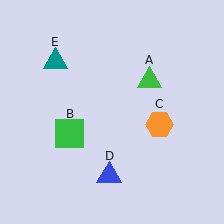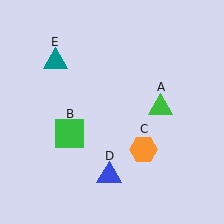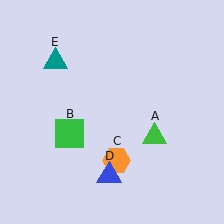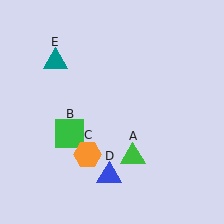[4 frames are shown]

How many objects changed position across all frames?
2 objects changed position: green triangle (object A), orange hexagon (object C).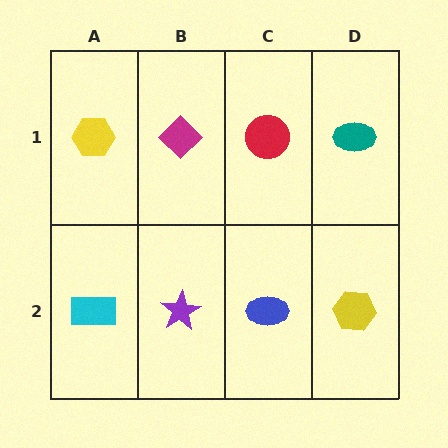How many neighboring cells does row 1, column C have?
3.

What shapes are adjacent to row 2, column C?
A red circle (row 1, column C), a purple star (row 2, column B), a yellow hexagon (row 2, column D).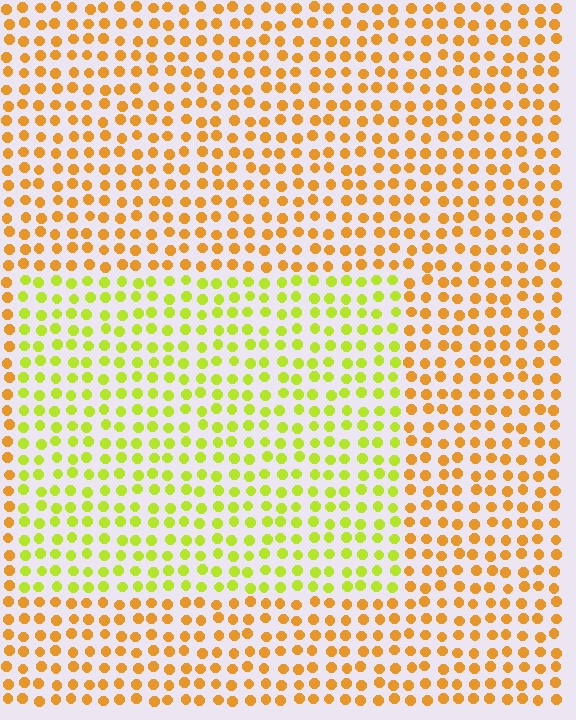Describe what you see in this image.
The image is filled with small orange elements in a uniform arrangement. A rectangle-shaped region is visible where the elements are tinted to a slightly different hue, forming a subtle color boundary.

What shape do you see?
I see a rectangle.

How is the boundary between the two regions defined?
The boundary is defined purely by a slight shift in hue (about 42 degrees). Spacing, size, and orientation are identical on both sides.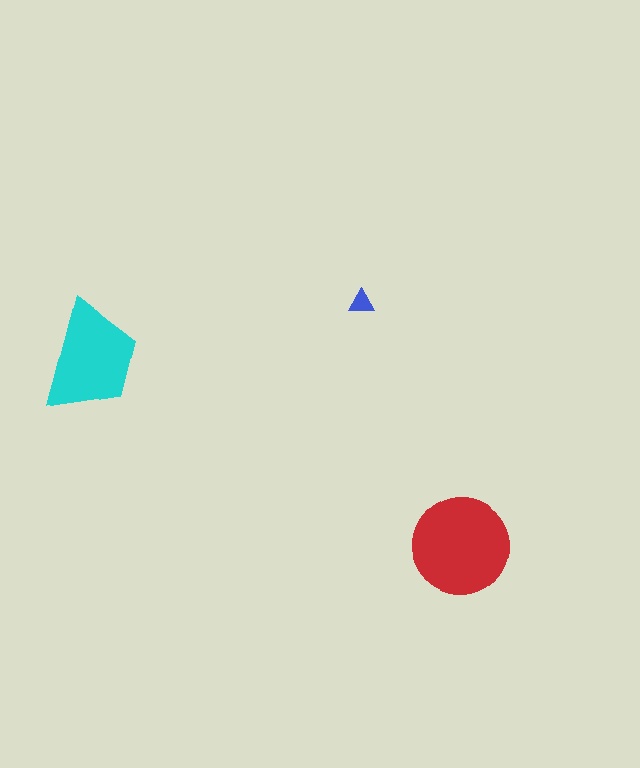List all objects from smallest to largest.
The blue triangle, the cyan trapezoid, the red circle.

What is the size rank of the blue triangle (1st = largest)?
3rd.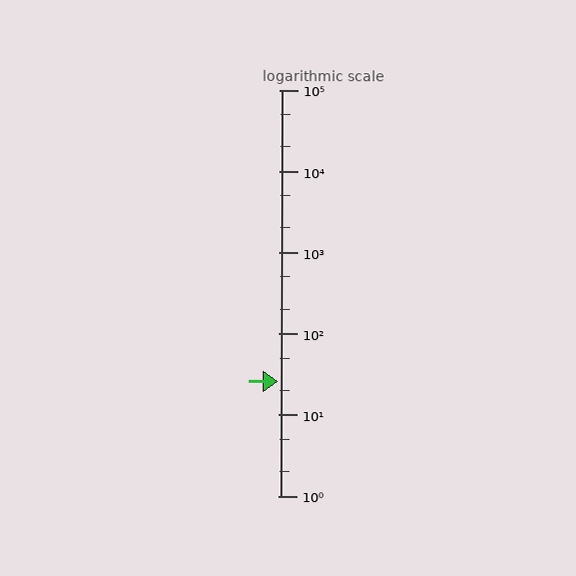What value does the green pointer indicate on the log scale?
The pointer indicates approximately 26.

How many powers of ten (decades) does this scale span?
The scale spans 5 decades, from 1 to 100000.